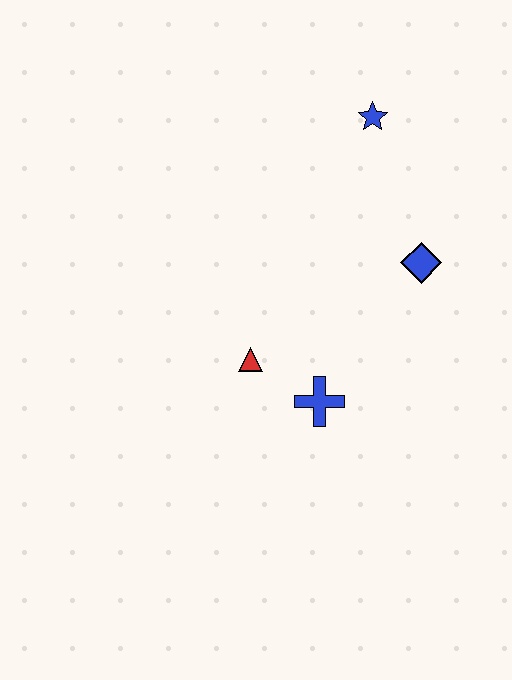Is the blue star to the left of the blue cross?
No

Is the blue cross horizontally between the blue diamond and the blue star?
No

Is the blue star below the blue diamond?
No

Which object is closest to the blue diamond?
The blue star is closest to the blue diamond.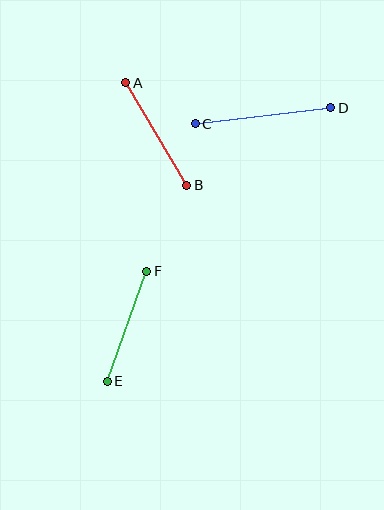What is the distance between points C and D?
The distance is approximately 137 pixels.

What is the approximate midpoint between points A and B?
The midpoint is at approximately (156, 134) pixels.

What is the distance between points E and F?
The distance is approximately 117 pixels.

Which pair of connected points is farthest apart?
Points C and D are farthest apart.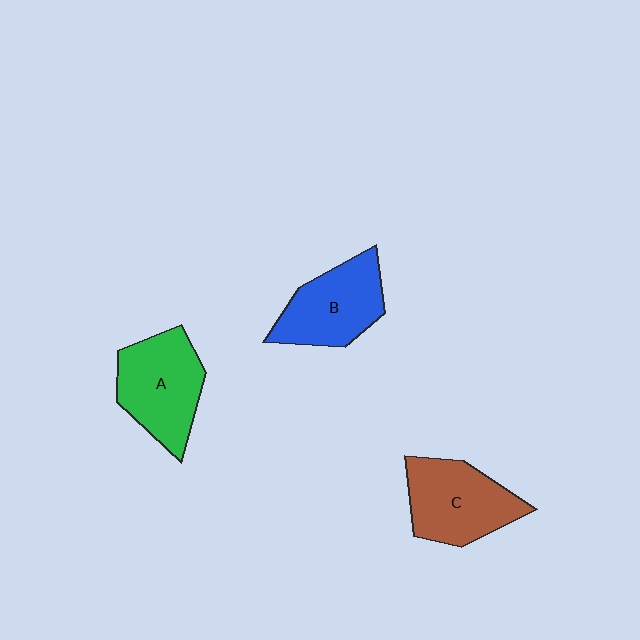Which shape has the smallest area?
Shape B (blue).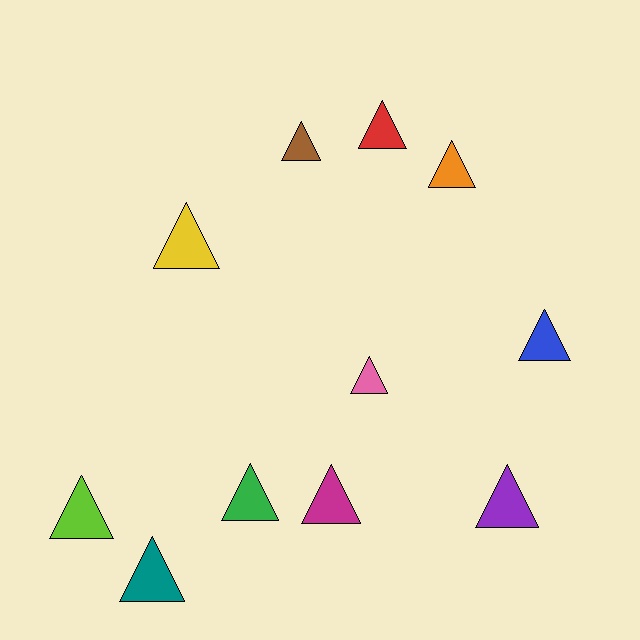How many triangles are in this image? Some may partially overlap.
There are 11 triangles.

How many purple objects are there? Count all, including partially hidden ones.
There is 1 purple object.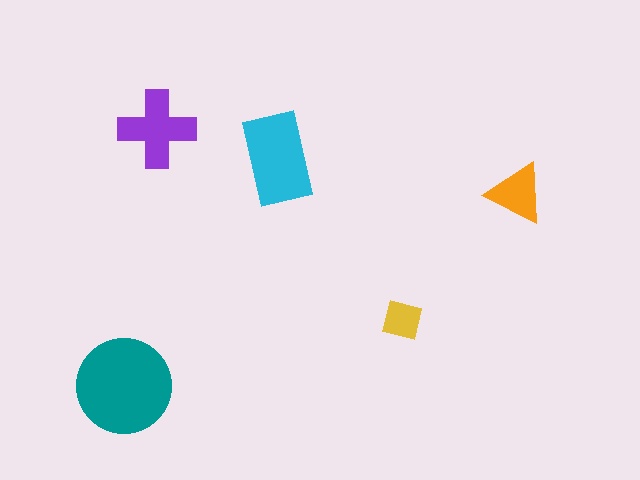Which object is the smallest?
The yellow square.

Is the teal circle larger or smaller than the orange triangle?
Larger.